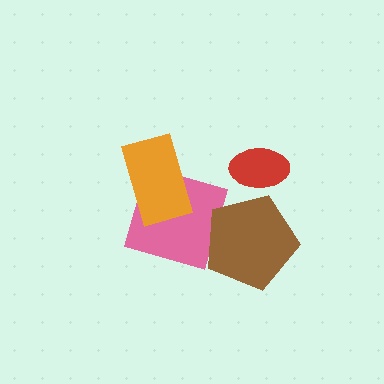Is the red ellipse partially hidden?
No, no other shape covers it.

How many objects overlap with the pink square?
2 objects overlap with the pink square.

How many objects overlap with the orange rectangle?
1 object overlaps with the orange rectangle.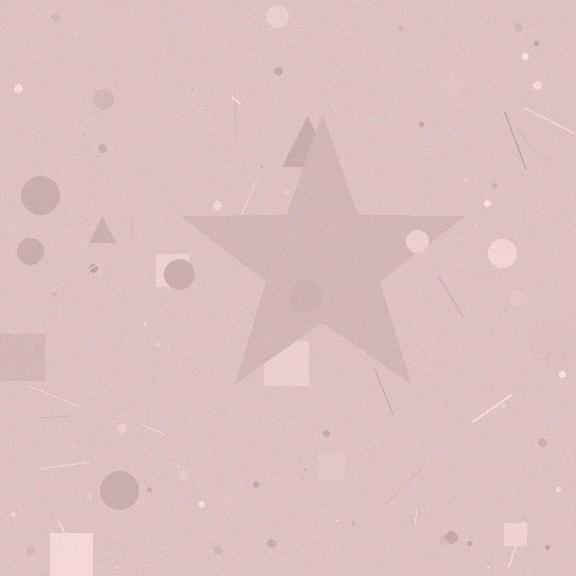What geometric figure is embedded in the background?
A star is embedded in the background.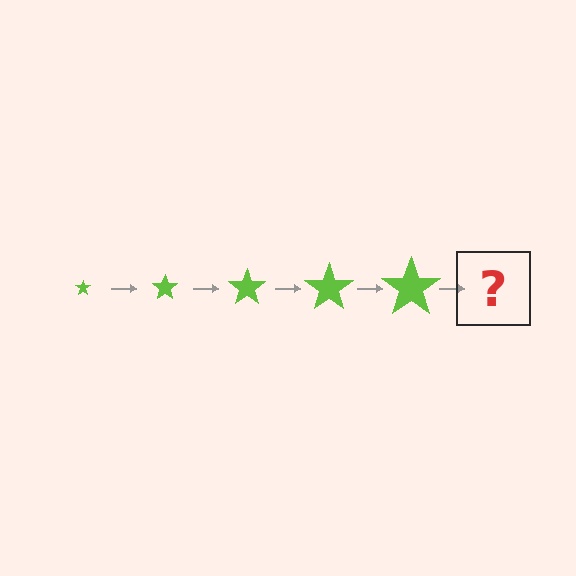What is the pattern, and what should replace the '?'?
The pattern is that the star gets progressively larger each step. The '?' should be a lime star, larger than the previous one.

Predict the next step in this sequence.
The next step is a lime star, larger than the previous one.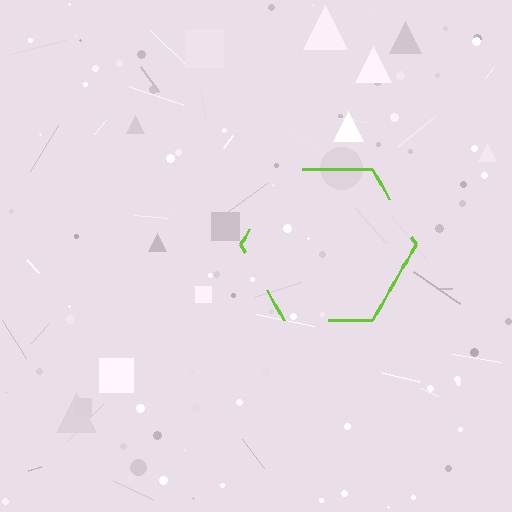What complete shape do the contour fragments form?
The contour fragments form a hexagon.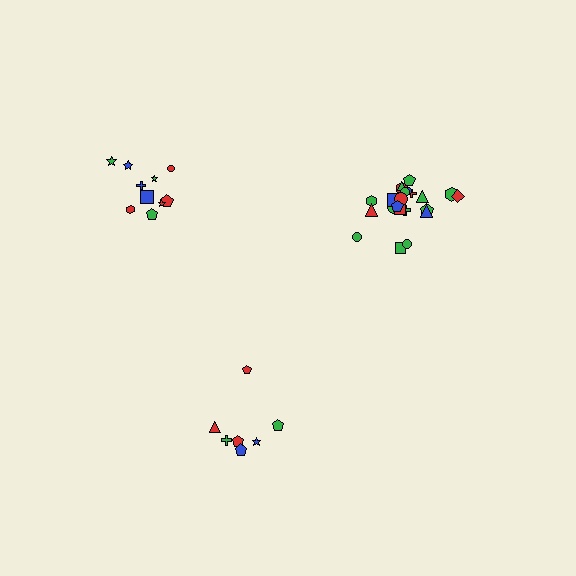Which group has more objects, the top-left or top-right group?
The top-right group.